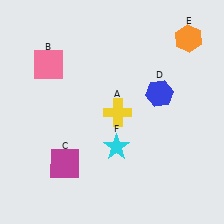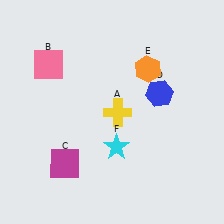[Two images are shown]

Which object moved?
The orange hexagon (E) moved left.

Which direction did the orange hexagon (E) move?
The orange hexagon (E) moved left.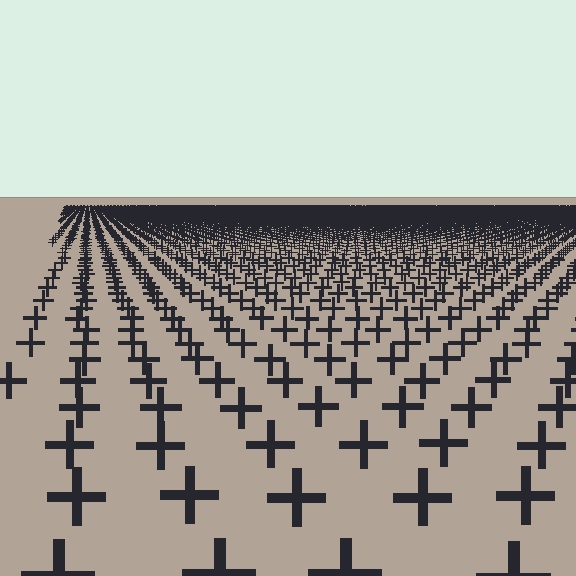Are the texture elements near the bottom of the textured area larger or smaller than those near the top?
Larger. Near the bottom, elements are closer to the viewer and appear at a bigger on-screen size.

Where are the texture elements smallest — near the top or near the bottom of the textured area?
Near the top.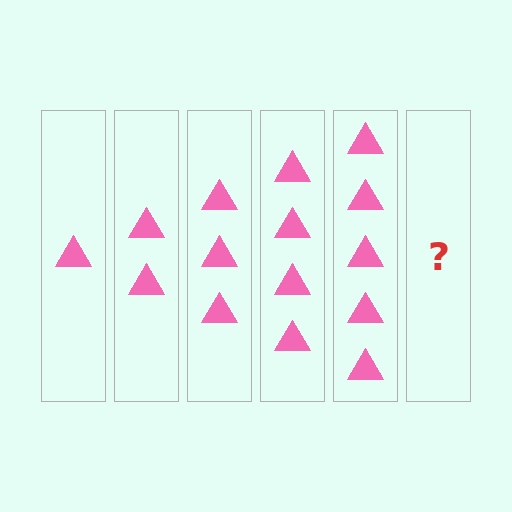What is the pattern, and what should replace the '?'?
The pattern is that each step adds one more triangle. The '?' should be 6 triangles.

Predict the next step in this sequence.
The next step is 6 triangles.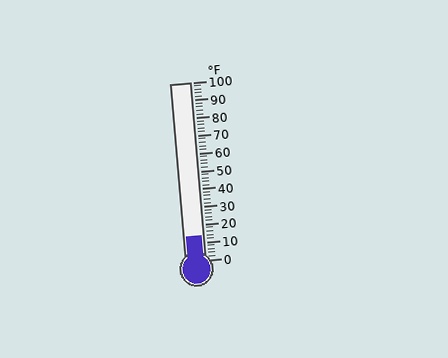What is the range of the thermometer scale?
The thermometer scale ranges from 0°F to 100°F.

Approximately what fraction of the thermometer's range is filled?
The thermometer is filled to approximately 15% of its range.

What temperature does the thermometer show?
The thermometer shows approximately 14°F.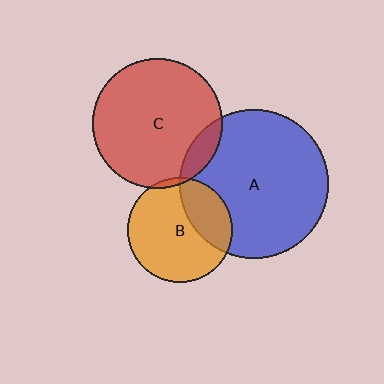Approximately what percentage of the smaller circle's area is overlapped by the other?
Approximately 10%.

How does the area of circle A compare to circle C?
Approximately 1.3 times.